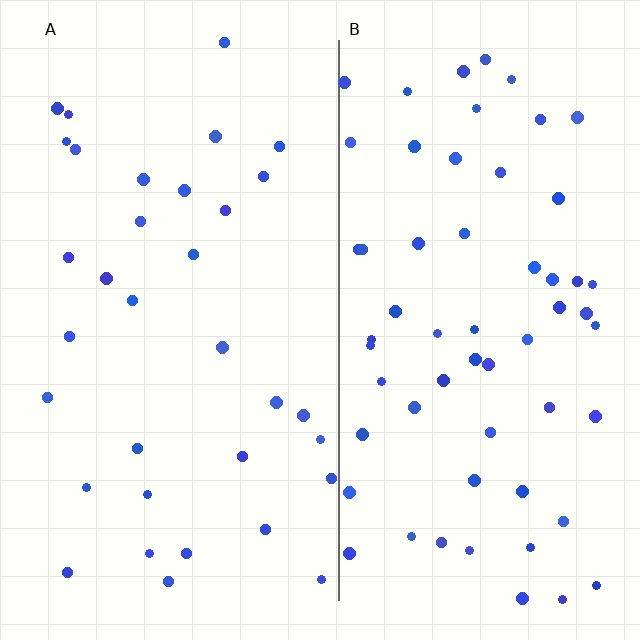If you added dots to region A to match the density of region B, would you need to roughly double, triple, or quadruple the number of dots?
Approximately double.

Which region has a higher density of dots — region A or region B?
B (the right).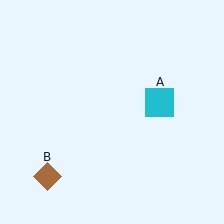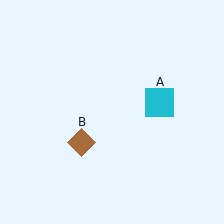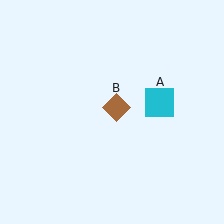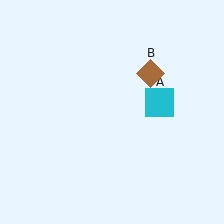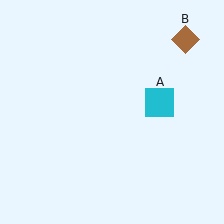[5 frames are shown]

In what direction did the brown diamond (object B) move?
The brown diamond (object B) moved up and to the right.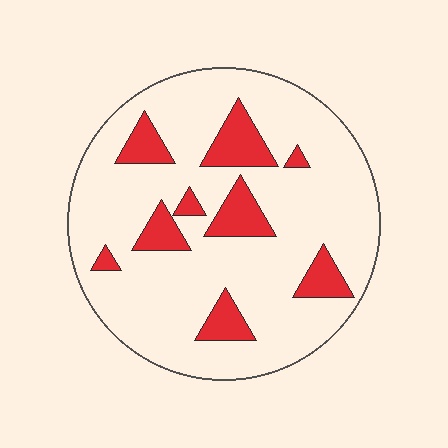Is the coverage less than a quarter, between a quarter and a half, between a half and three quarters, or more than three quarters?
Less than a quarter.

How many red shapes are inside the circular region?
9.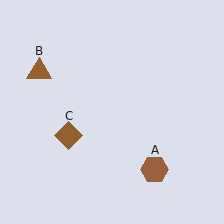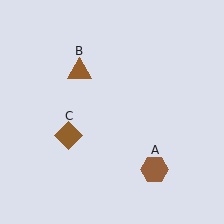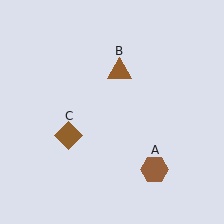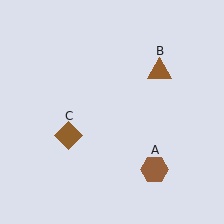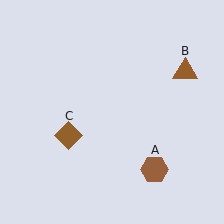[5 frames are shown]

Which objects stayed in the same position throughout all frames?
Brown hexagon (object A) and brown diamond (object C) remained stationary.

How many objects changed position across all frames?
1 object changed position: brown triangle (object B).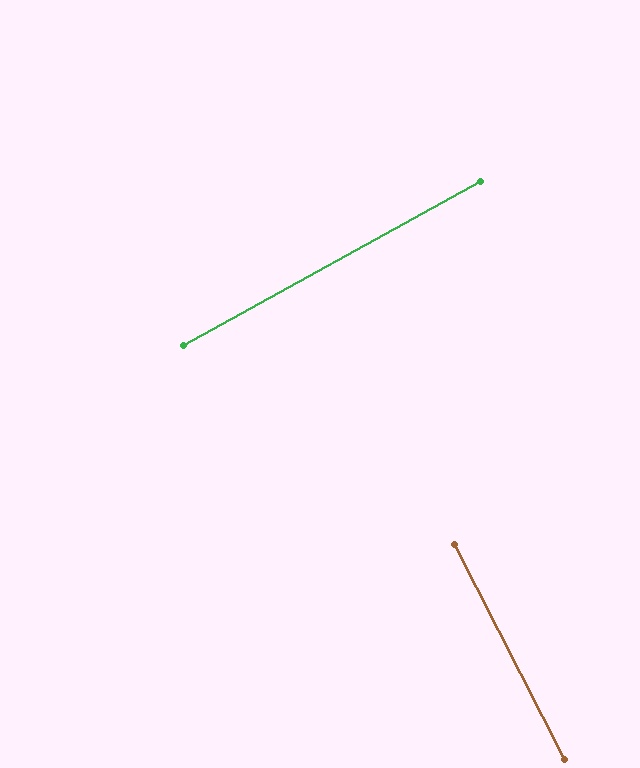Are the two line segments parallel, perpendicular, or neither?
Perpendicular — they meet at approximately 88°.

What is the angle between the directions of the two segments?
Approximately 88 degrees.